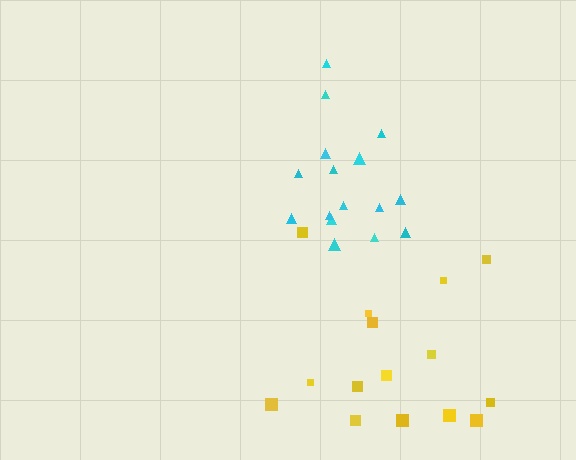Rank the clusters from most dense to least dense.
cyan, yellow.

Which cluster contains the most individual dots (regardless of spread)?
Cyan (16).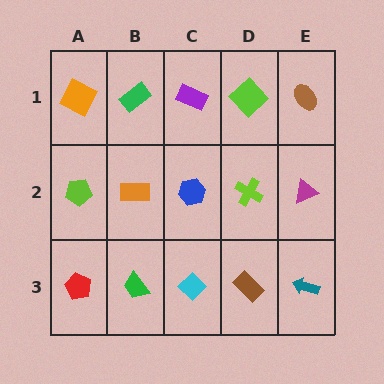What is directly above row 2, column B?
A green rectangle.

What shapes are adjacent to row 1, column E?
A magenta triangle (row 2, column E), a lime diamond (row 1, column D).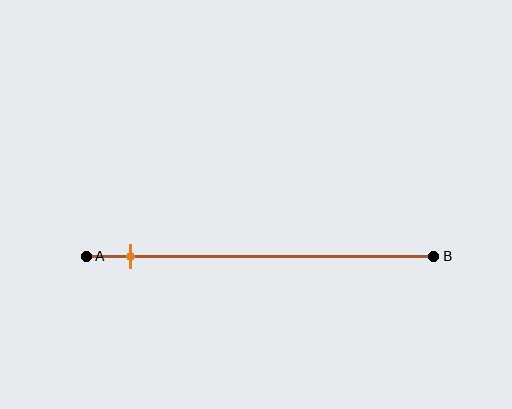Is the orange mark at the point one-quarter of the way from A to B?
No, the mark is at about 15% from A, not at the 25% one-quarter point.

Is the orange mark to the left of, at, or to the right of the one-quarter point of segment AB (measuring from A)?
The orange mark is to the left of the one-quarter point of segment AB.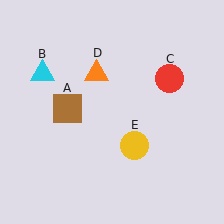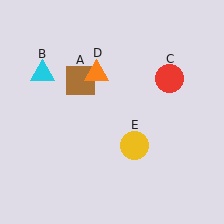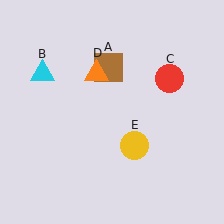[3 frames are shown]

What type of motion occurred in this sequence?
The brown square (object A) rotated clockwise around the center of the scene.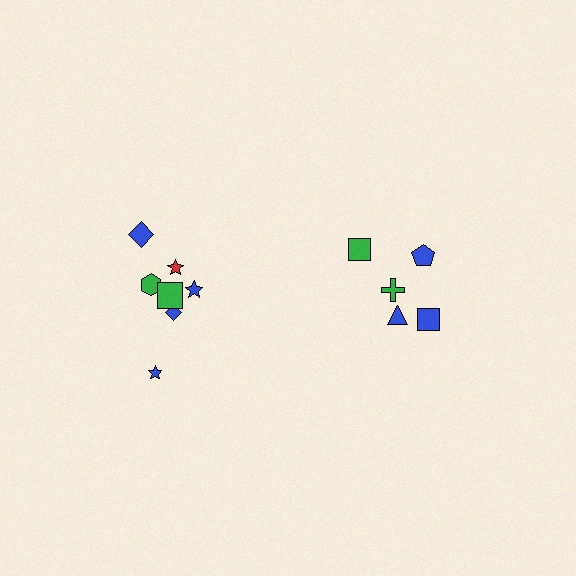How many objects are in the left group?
There are 7 objects.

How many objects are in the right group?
There are 5 objects.